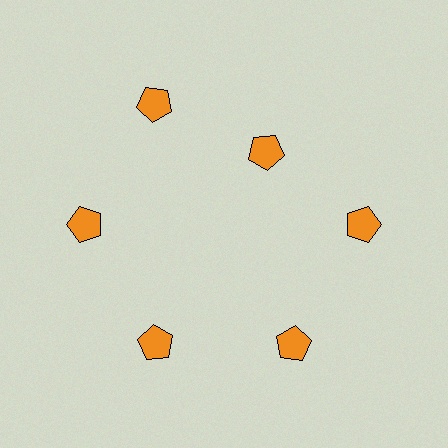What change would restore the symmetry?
The symmetry would be restored by moving it outward, back onto the ring so that all 6 pentagons sit at equal angles and equal distance from the center.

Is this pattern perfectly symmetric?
No. The 6 orange pentagons are arranged in a ring, but one element near the 1 o'clock position is pulled inward toward the center, breaking the 6-fold rotational symmetry.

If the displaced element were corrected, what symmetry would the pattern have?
It would have 6-fold rotational symmetry — the pattern would map onto itself every 60 degrees.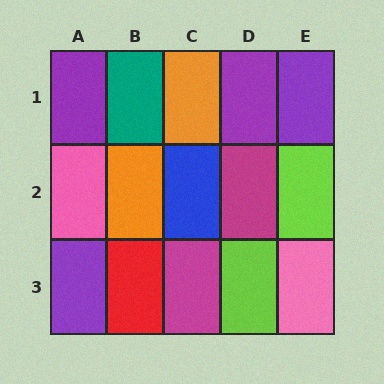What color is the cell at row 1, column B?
Teal.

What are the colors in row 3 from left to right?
Purple, red, magenta, lime, pink.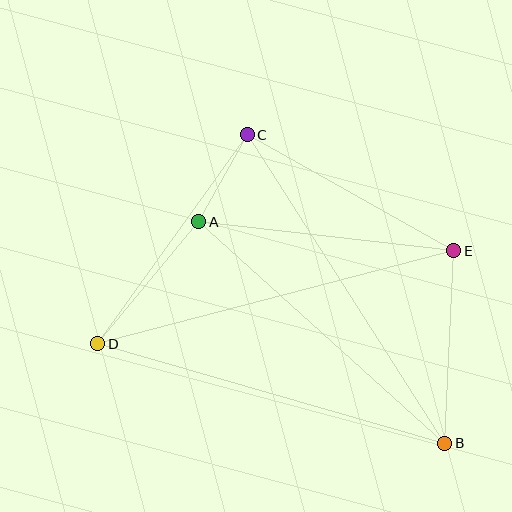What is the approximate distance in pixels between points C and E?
The distance between C and E is approximately 237 pixels.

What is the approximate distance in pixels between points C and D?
The distance between C and D is approximately 257 pixels.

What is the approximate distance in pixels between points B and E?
The distance between B and E is approximately 193 pixels.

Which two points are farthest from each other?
Points D and E are farthest from each other.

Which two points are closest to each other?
Points A and C are closest to each other.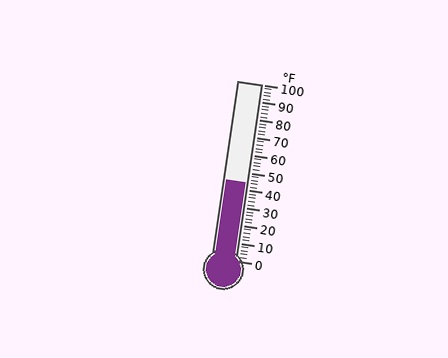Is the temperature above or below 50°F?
The temperature is below 50°F.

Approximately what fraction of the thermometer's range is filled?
The thermometer is filled to approximately 45% of its range.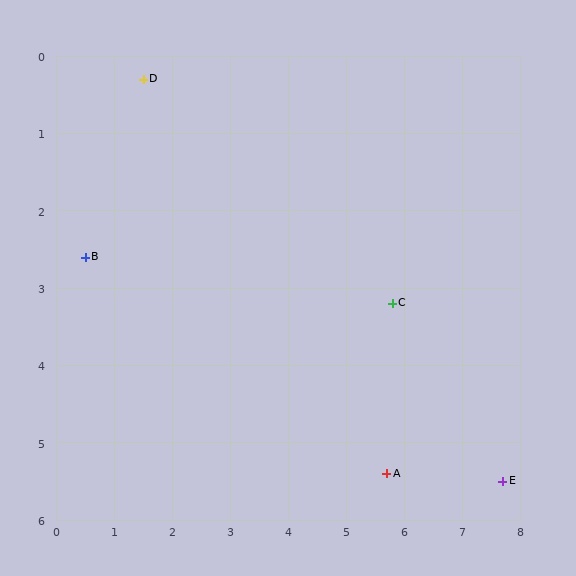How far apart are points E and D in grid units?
Points E and D are about 8.1 grid units apart.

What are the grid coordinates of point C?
Point C is at approximately (5.8, 3.2).